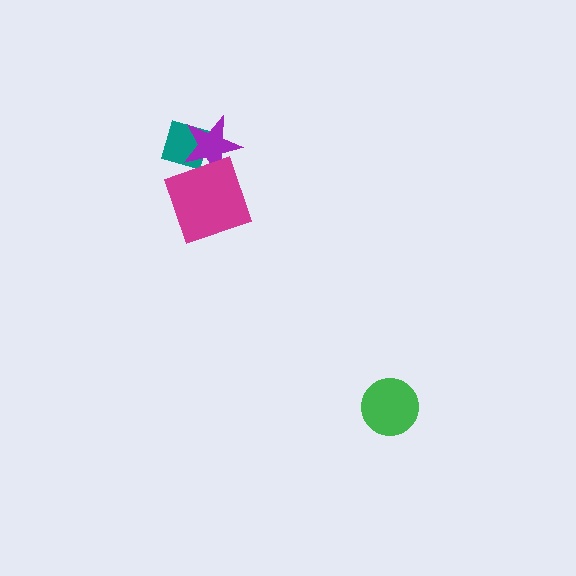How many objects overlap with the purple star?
2 objects overlap with the purple star.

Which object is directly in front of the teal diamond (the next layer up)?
The purple star is directly in front of the teal diamond.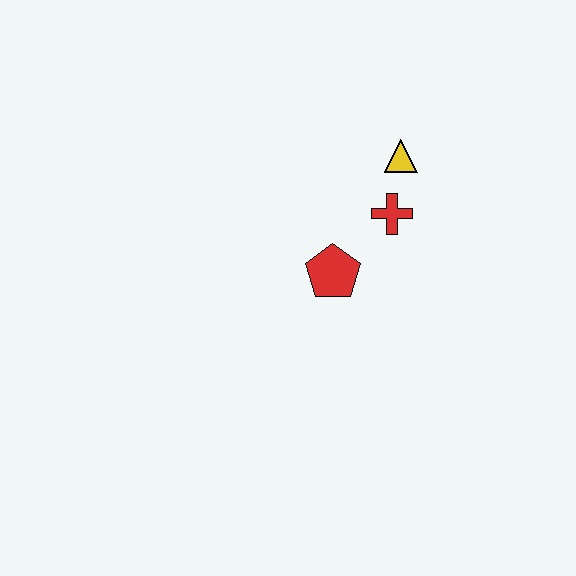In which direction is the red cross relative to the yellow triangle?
The red cross is below the yellow triangle.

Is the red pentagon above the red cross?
No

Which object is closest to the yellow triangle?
The red cross is closest to the yellow triangle.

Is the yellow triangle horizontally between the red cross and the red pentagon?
No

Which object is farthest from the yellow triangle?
The red pentagon is farthest from the yellow triangle.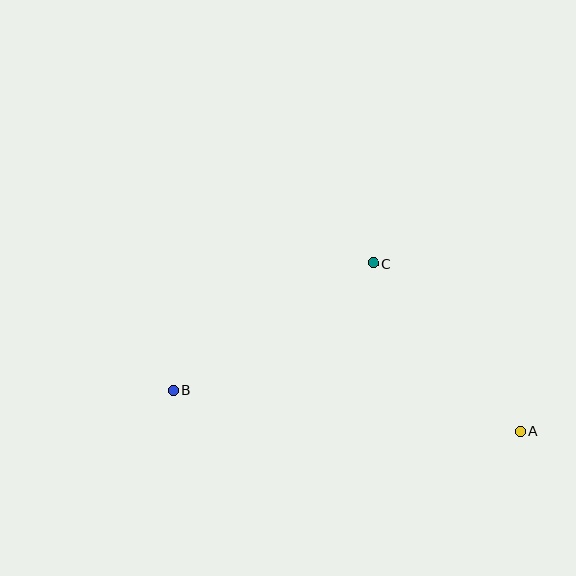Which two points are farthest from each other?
Points A and B are farthest from each other.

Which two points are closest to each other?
Points A and C are closest to each other.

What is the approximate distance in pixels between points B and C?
The distance between B and C is approximately 236 pixels.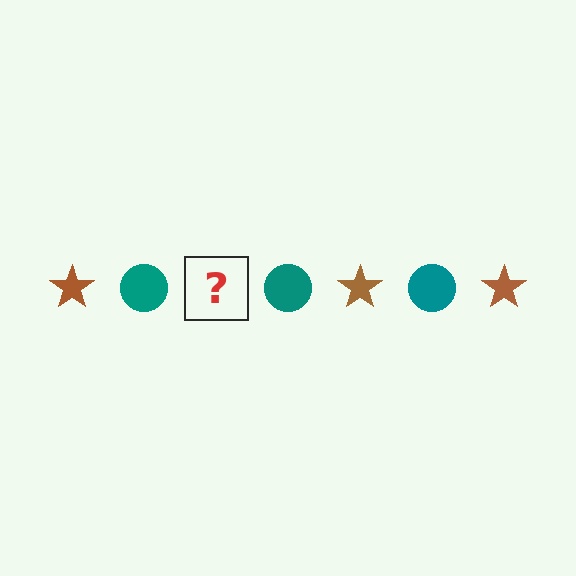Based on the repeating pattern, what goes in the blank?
The blank should be a brown star.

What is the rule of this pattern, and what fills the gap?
The rule is that the pattern alternates between brown star and teal circle. The gap should be filled with a brown star.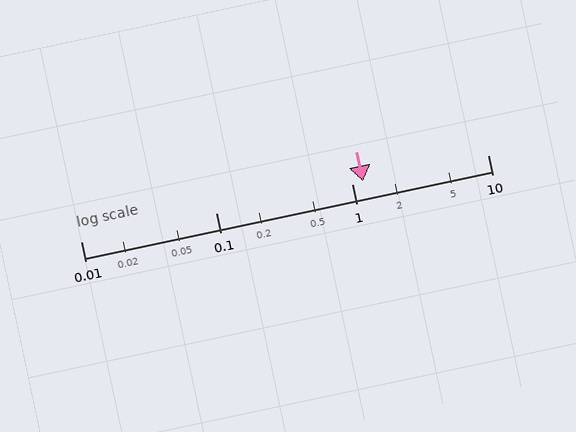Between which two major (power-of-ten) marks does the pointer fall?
The pointer is between 1 and 10.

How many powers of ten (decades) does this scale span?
The scale spans 3 decades, from 0.01 to 10.